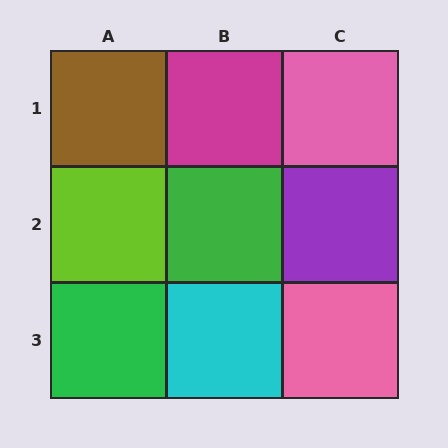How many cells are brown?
1 cell is brown.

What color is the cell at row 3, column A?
Green.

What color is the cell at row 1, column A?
Brown.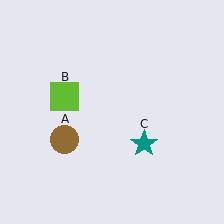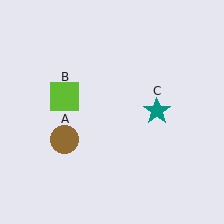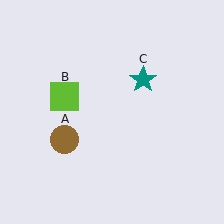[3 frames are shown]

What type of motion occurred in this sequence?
The teal star (object C) rotated counterclockwise around the center of the scene.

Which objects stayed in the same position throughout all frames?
Brown circle (object A) and lime square (object B) remained stationary.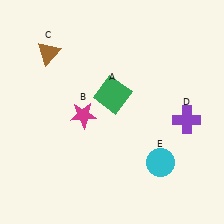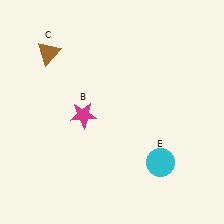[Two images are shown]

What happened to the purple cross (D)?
The purple cross (D) was removed in Image 2. It was in the bottom-right area of Image 1.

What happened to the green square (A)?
The green square (A) was removed in Image 2. It was in the top-right area of Image 1.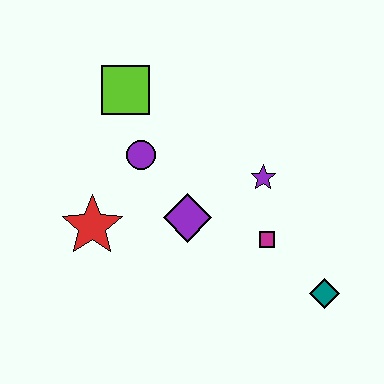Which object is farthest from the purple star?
The red star is farthest from the purple star.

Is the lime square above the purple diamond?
Yes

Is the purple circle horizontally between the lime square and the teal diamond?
Yes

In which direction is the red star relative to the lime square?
The red star is below the lime square.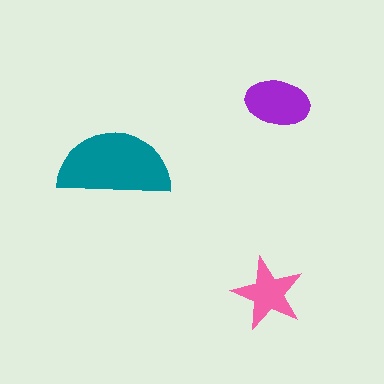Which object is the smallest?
The pink star.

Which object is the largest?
The teal semicircle.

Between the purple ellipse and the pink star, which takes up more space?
The purple ellipse.